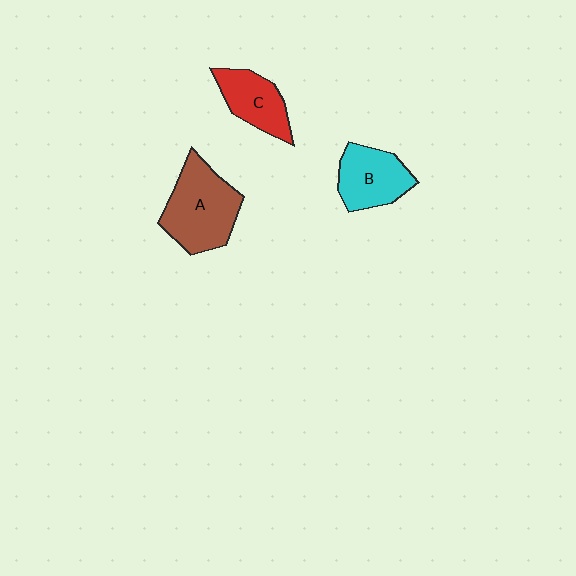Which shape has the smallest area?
Shape C (red).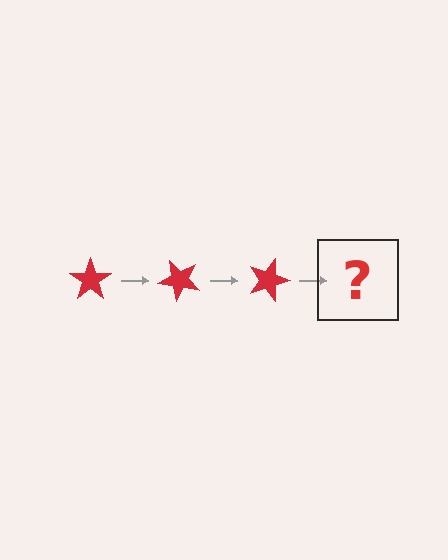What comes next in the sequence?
The next element should be a red star rotated 135 degrees.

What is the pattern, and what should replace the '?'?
The pattern is that the star rotates 45 degrees each step. The '?' should be a red star rotated 135 degrees.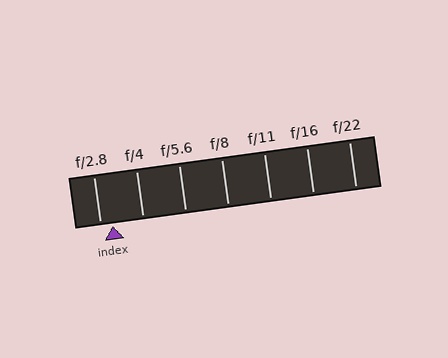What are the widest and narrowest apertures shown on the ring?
The widest aperture shown is f/2.8 and the narrowest is f/22.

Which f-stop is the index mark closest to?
The index mark is closest to f/2.8.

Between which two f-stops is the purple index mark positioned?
The index mark is between f/2.8 and f/4.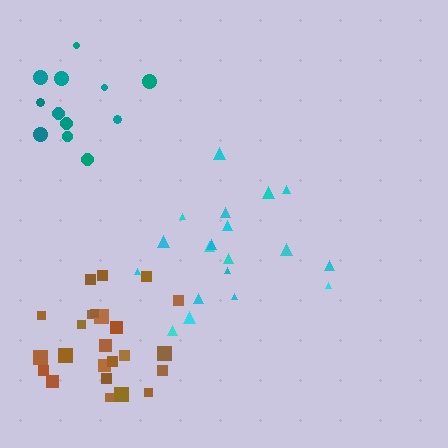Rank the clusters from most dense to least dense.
brown, teal, cyan.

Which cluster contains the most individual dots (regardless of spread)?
Brown (24).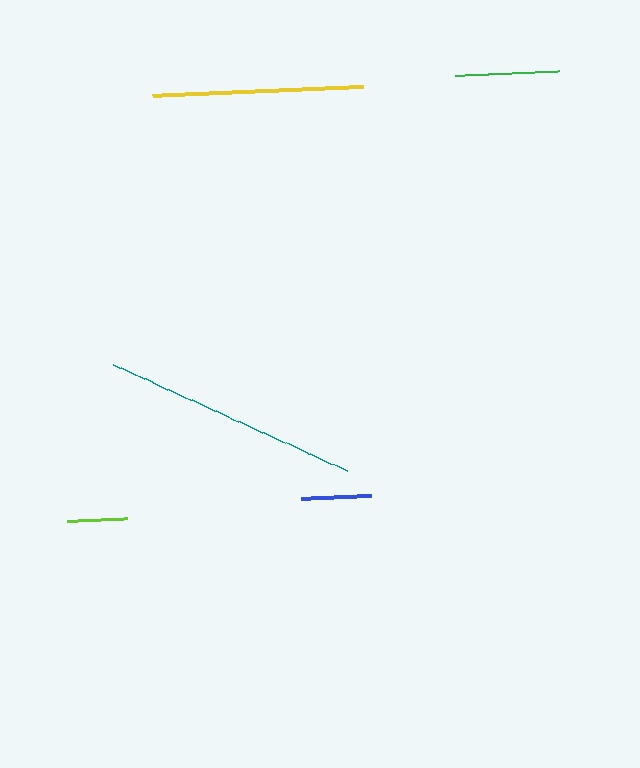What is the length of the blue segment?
The blue segment is approximately 70 pixels long.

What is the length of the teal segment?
The teal segment is approximately 257 pixels long.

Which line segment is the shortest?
The lime line is the shortest at approximately 60 pixels.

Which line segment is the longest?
The teal line is the longest at approximately 257 pixels.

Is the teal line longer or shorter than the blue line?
The teal line is longer than the blue line.